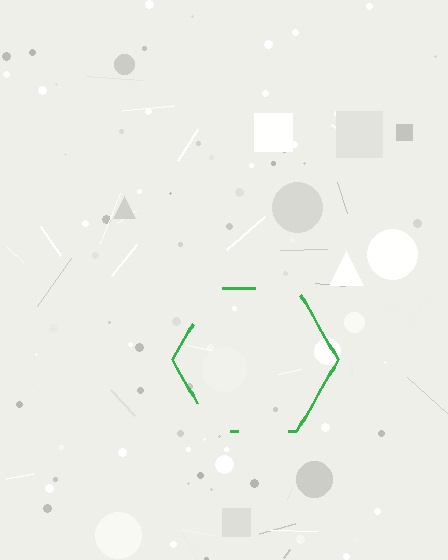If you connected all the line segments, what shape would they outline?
They would outline a hexagon.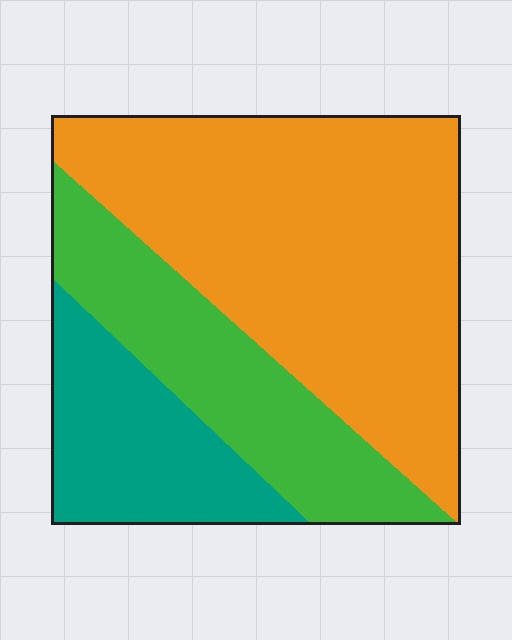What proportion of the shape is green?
Green covers 25% of the shape.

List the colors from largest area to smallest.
From largest to smallest: orange, green, teal.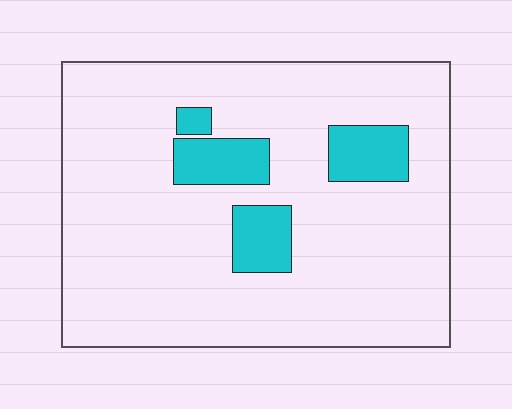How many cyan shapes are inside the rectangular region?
4.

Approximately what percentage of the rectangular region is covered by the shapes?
Approximately 15%.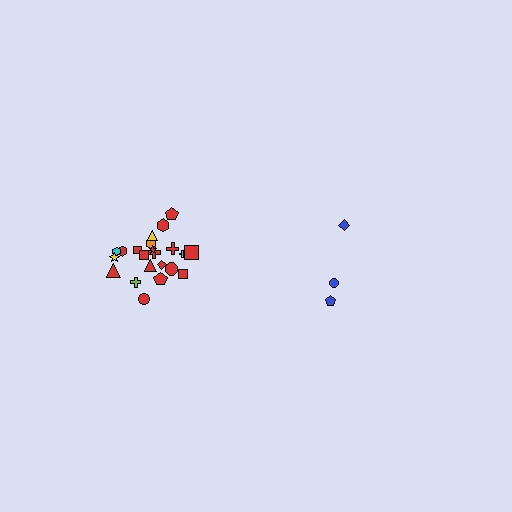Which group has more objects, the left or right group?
The left group.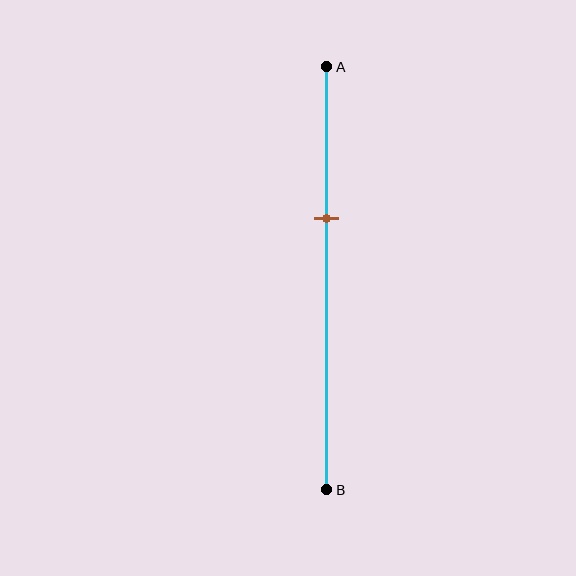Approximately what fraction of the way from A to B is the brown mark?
The brown mark is approximately 35% of the way from A to B.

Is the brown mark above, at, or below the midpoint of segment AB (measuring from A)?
The brown mark is above the midpoint of segment AB.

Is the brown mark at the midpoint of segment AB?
No, the mark is at about 35% from A, not at the 50% midpoint.